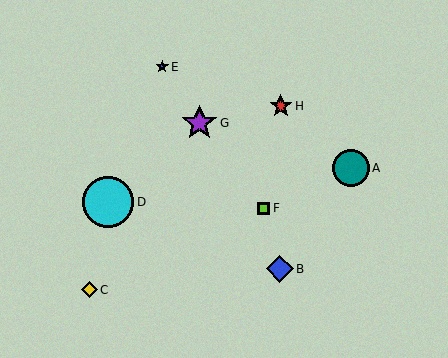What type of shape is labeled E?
Shape E is a blue star.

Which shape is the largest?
The cyan circle (labeled D) is the largest.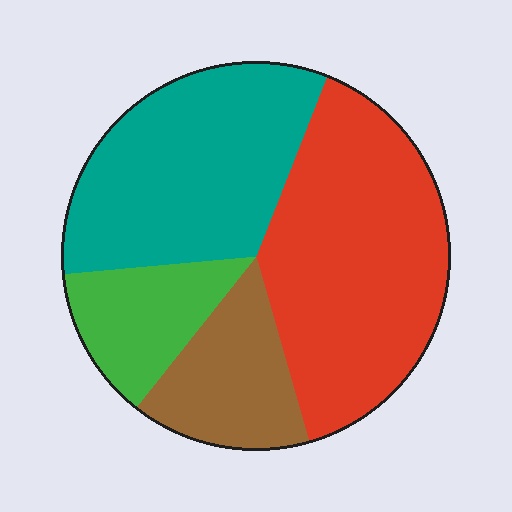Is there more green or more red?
Red.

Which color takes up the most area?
Red, at roughly 40%.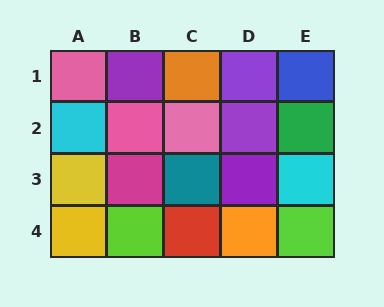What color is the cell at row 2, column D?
Purple.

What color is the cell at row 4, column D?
Orange.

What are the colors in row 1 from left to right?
Pink, purple, orange, purple, blue.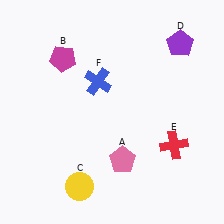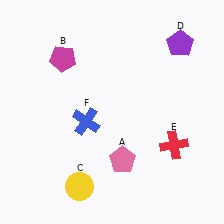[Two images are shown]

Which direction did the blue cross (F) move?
The blue cross (F) moved down.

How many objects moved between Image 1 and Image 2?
1 object moved between the two images.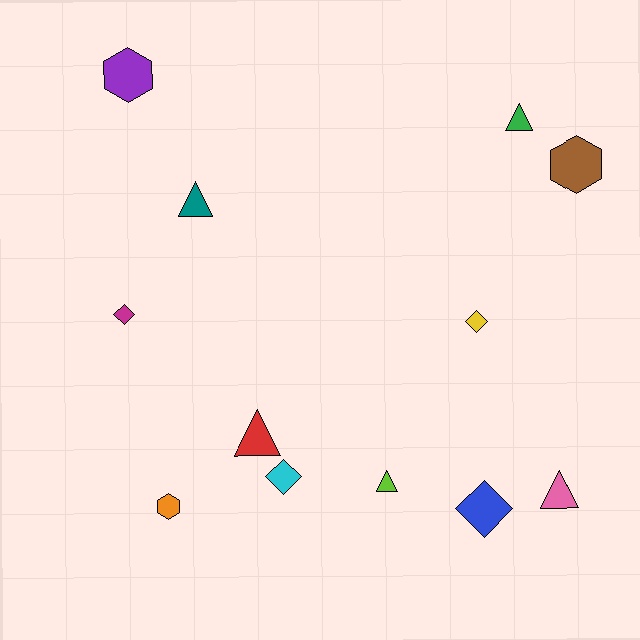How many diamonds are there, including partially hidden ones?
There are 4 diamonds.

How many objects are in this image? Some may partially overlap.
There are 12 objects.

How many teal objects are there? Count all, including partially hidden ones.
There is 1 teal object.